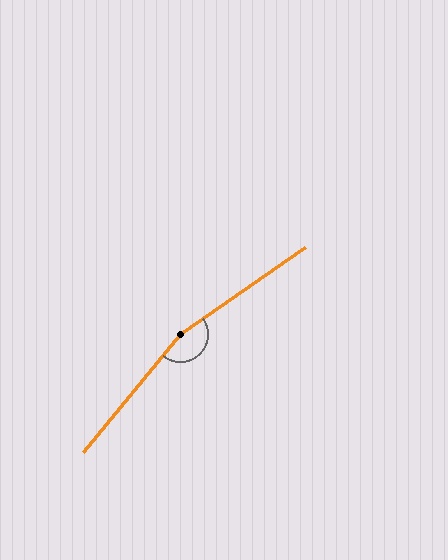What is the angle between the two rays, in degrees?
Approximately 164 degrees.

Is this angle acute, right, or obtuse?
It is obtuse.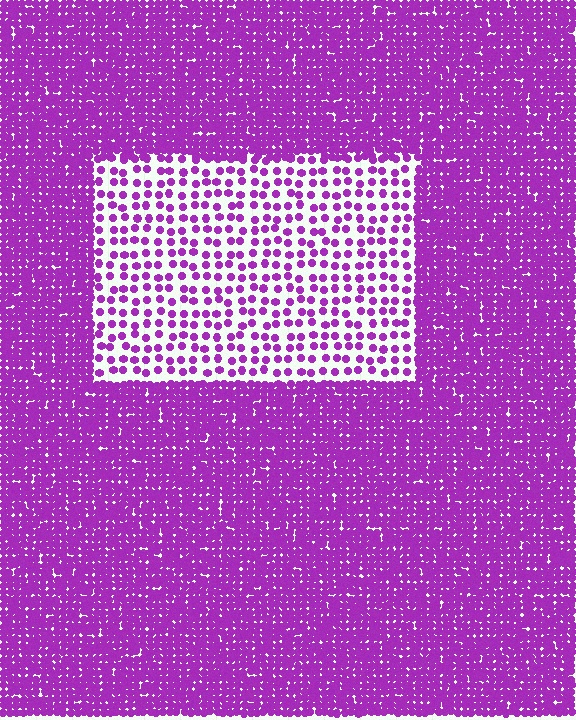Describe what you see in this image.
The image contains small purple elements arranged at two different densities. A rectangle-shaped region is visible where the elements are less densely packed than the surrounding area.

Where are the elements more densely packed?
The elements are more densely packed outside the rectangle boundary.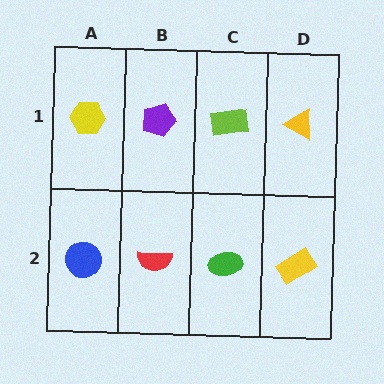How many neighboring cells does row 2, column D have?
2.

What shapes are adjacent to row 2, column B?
A purple pentagon (row 1, column B), a blue circle (row 2, column A), a green ellipse (row 2, column C).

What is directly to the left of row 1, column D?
A lime rectangle.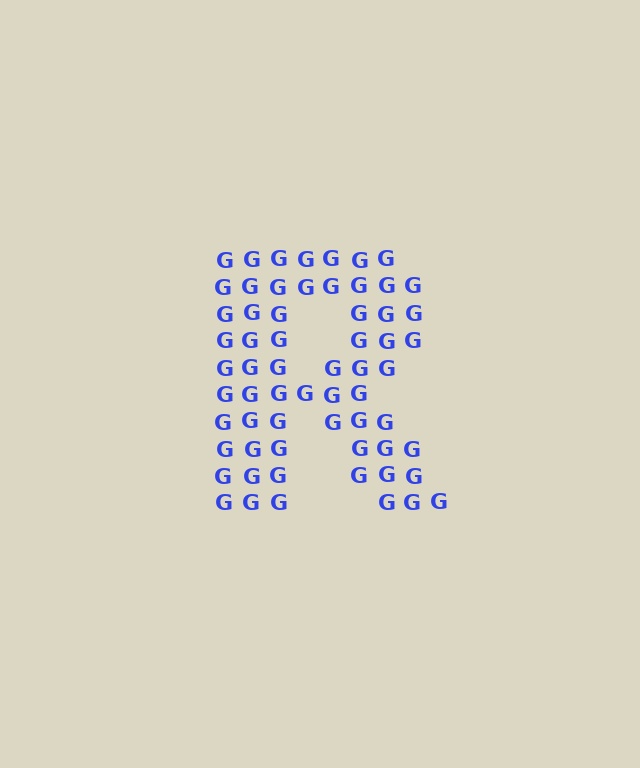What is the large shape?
The large shape is the letter R.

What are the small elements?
The small elements are letter G's.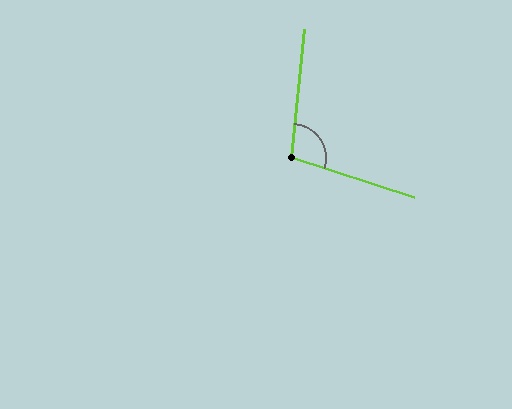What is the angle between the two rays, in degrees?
Approximately 102 degrees.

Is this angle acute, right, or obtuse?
It is obtuse.